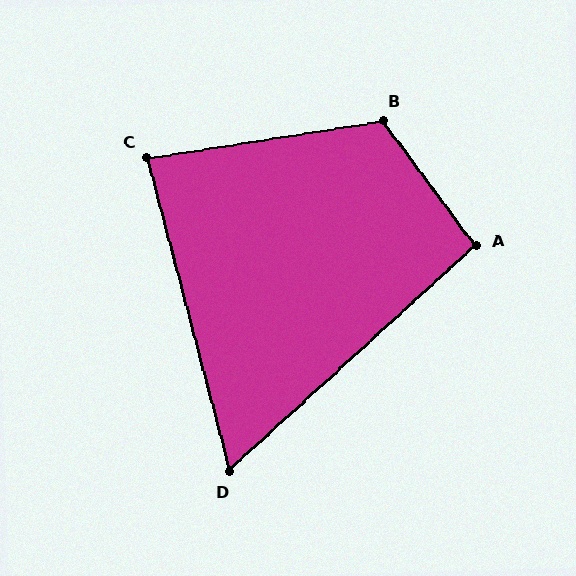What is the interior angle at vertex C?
Approximately 84 degrees (acute).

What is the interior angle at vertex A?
Approximately 96 degrees (obtuse).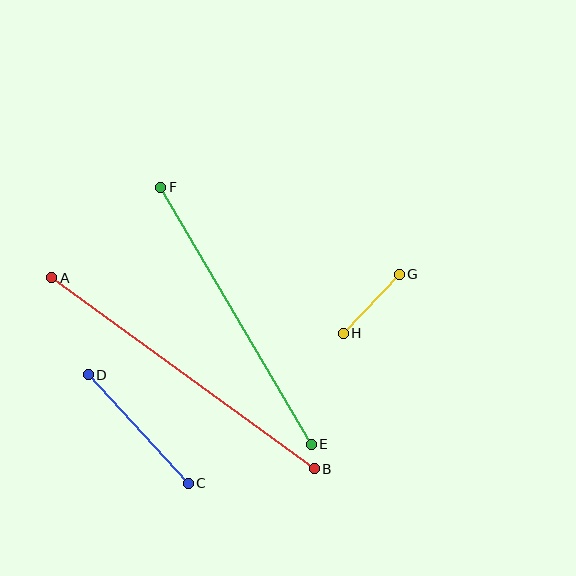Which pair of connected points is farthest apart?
Points A and B are farthest apart.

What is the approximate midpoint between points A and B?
The midpoint is at approximately (183, 373) pixels.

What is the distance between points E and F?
The distance is approximately 298 pixels.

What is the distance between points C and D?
The distance is approximately 148 pixels.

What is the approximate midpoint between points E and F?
The midpoint is at approximately (236, 316) pixels.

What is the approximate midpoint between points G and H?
The midpoint is at approximately (371, 304) pixels.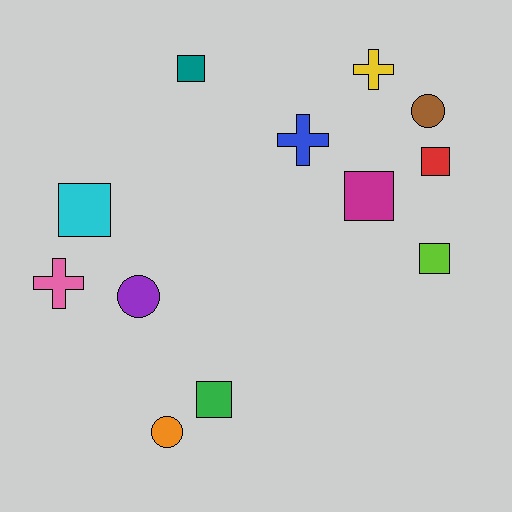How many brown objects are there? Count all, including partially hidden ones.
There is 1 brown object.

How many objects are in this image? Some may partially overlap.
There are 12 objects.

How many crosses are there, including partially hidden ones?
There are 3 crosses.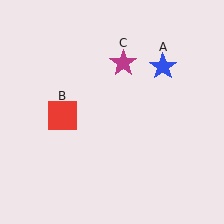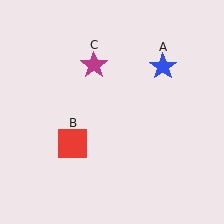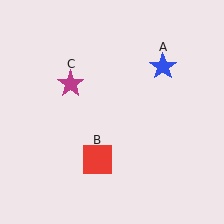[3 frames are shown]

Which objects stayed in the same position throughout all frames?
Blue star (object A) remained stationary.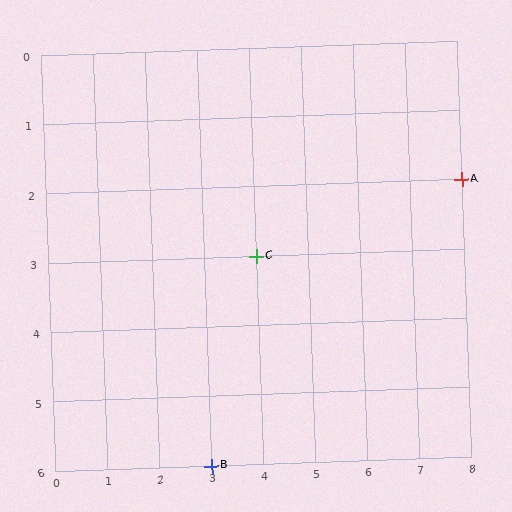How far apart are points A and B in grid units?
Points A and B are 5 columns and 4 rows apart (about 6.4 grid units diagonally).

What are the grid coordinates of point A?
Point A is at grid coordinates (8, 2).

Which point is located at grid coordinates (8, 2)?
Point A is at (8, 2).